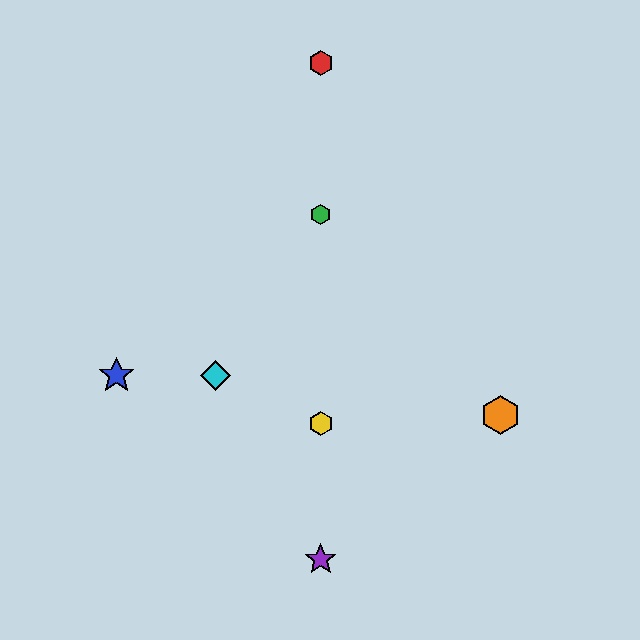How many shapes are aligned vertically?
4 shapes (the red hexagon, the green hexagon, the yellow hexagon, the purple star) are aligned vertically.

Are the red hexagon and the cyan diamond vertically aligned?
No, the red hexagon is at x≈321 and the cyan diamond is at x≈215.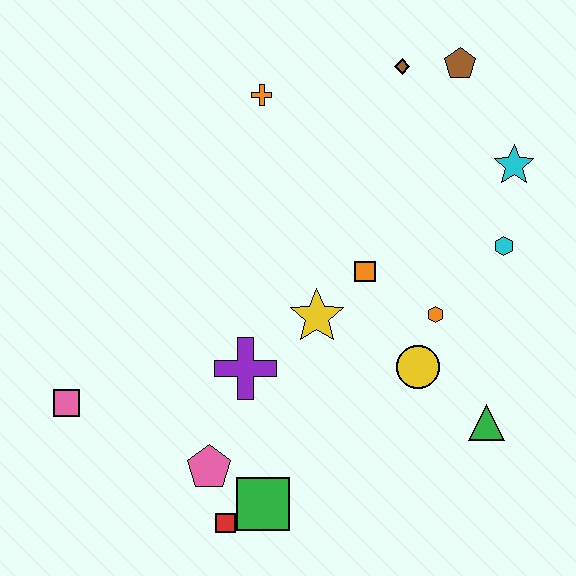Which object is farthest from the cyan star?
The pink square is farthest from the cyan star.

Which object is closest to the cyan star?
The cyan hexagon is closest to the cyan star.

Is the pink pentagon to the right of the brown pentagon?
No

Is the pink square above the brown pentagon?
No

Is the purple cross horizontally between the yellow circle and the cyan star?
No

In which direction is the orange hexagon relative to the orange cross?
The orange hexagon is below the orange cross.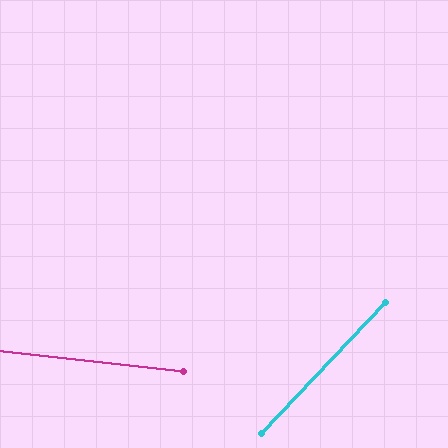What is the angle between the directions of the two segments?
Approximately 53 degrees.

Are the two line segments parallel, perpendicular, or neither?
Neither parallel nor perpendicular — they differ by about 53°.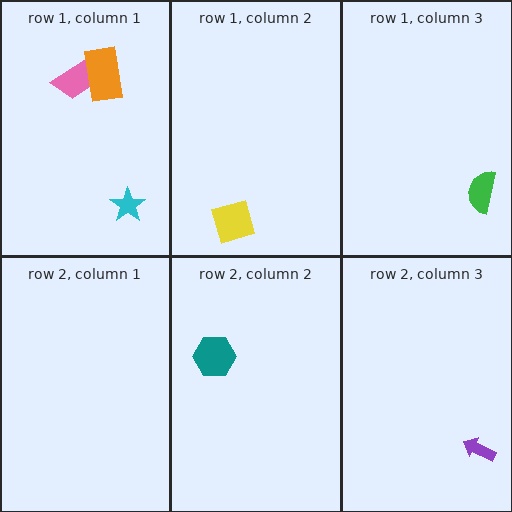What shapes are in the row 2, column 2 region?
The teal hexagon.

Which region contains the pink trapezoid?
The row 1, column 1 region.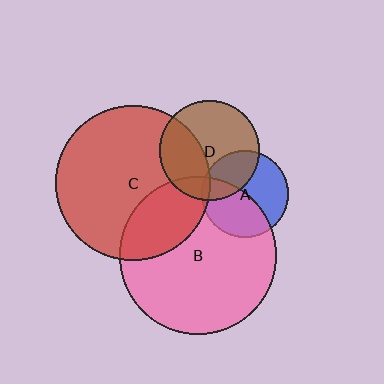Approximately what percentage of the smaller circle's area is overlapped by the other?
Approximately 30%.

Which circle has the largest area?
Circle B (pink).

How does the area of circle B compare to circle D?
Approximately 2.5 times.